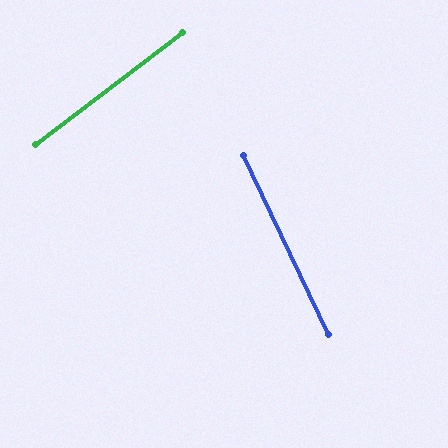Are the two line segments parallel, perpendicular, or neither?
Neither parallel nor perpendicular — they differ by about 78°.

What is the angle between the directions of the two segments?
Approximately 78 degrees.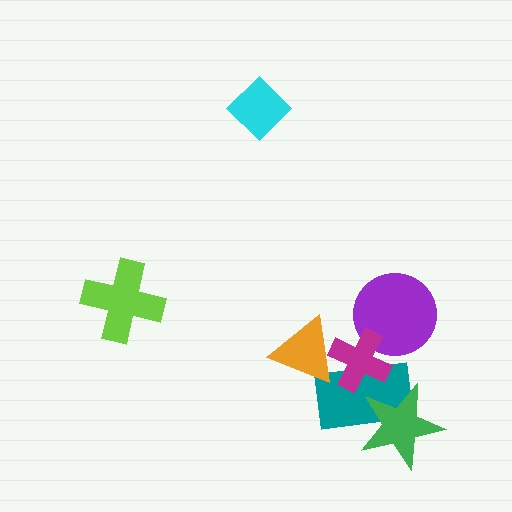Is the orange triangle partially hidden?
Yes, it is partially covered by another shape.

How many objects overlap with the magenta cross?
3 objects overlap with the magenta cross.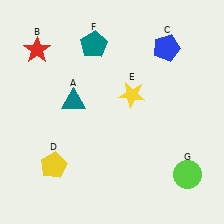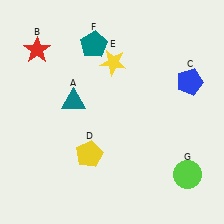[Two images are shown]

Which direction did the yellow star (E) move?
The yellow star (E) moved up.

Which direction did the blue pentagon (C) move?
The blue pentagon (C) moved down.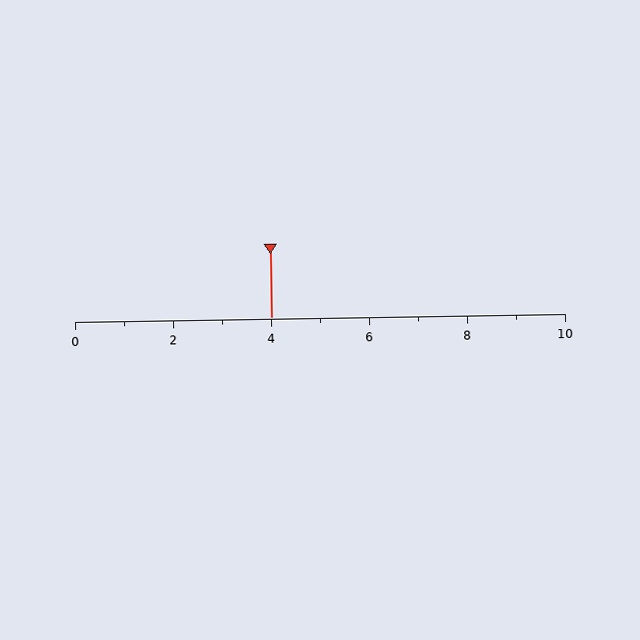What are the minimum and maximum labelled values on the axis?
The axis runs from 0 to 10.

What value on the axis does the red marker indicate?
The marker indicates approximately 4.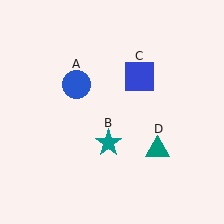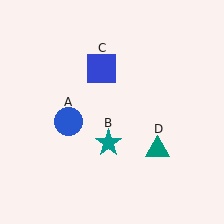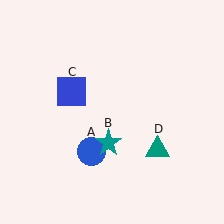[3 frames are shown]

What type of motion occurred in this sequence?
The blue circle (object A), blue square (object C) rotated counterclockwise around the center of the scene.